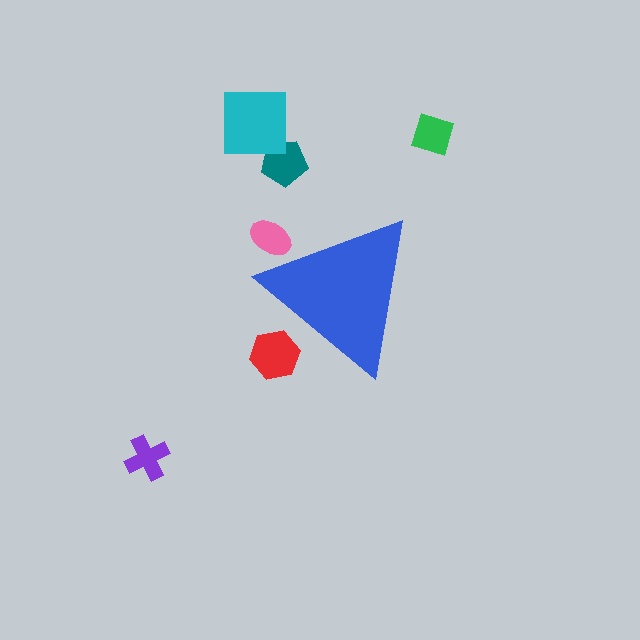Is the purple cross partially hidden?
No, the purple cross is fully visible.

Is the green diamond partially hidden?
No, the green diamond is fully visible.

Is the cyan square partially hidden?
No, the cyan square is fully visible.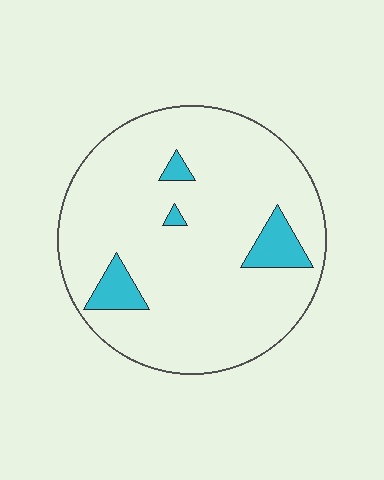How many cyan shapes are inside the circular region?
4.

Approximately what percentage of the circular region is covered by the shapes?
Approximately 10%.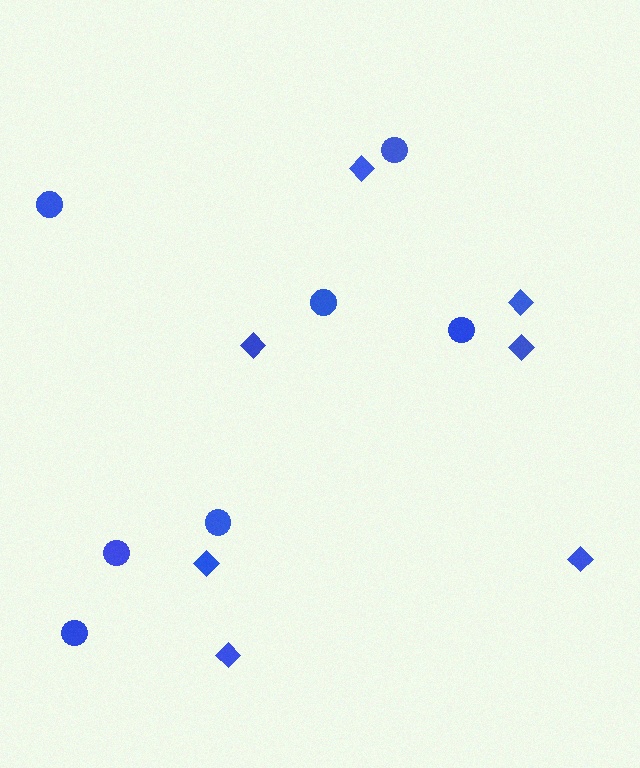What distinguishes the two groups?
There are 2 groups: one group of diamonds (7) and one group of circles (7).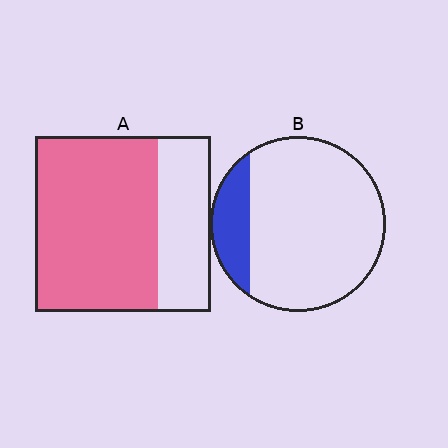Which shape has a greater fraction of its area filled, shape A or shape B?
Shape A.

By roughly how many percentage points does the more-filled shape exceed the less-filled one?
By roughly 55 percentage points (A over B).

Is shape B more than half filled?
No.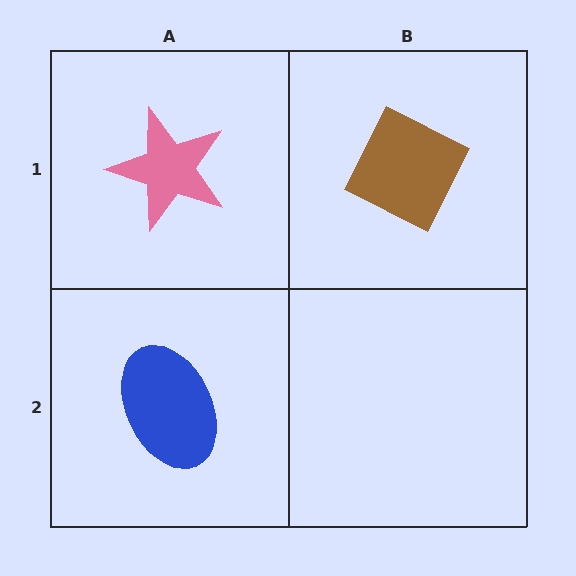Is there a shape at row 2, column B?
No, that cell is empty.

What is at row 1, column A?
A pink star.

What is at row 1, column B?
A brown diamond.